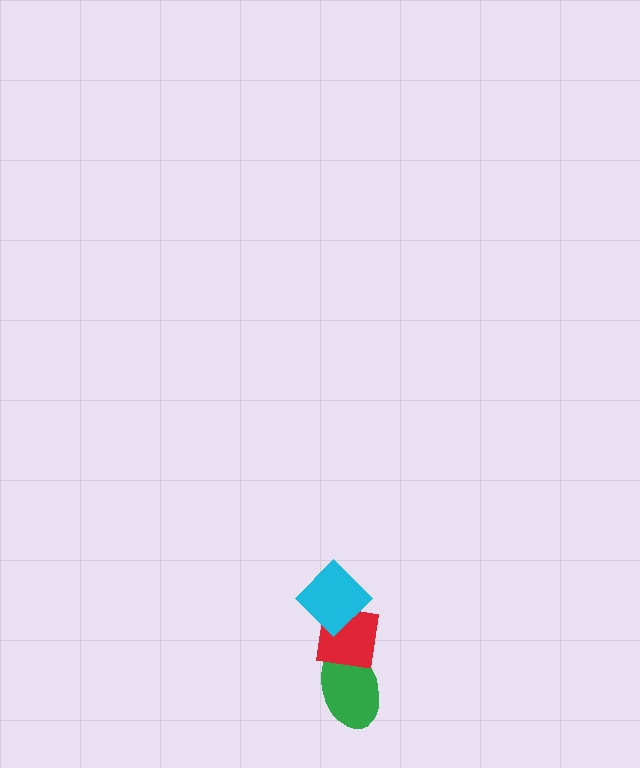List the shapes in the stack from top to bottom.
From top to bottom: the cyan diamond, the red square, the green ellipse.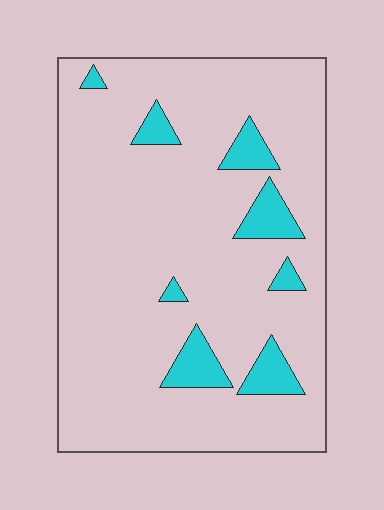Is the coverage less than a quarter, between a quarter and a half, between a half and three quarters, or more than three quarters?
Less than a quarter.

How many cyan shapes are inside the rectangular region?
8.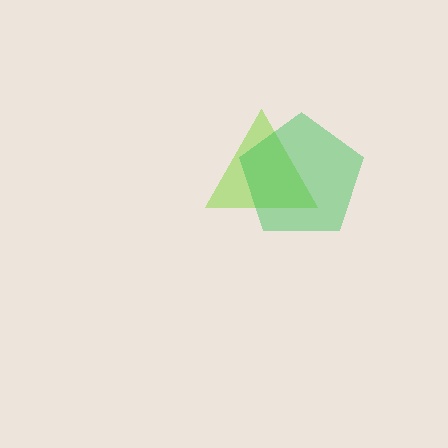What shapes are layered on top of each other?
The layered shapes are: a lime triangle, a green pentagon.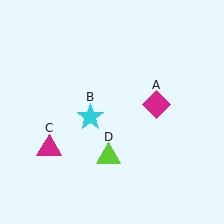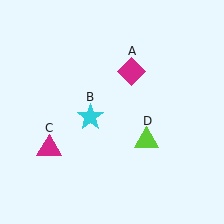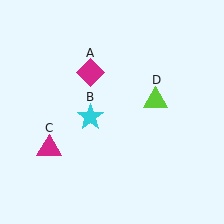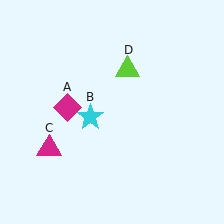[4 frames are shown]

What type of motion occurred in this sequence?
The magenta diamond (object A), lime triangle (object D) rotated counterclockwise around the center of the scene.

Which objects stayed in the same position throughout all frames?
Cyan star (object B) and magenta triangle (object C) remained stationary.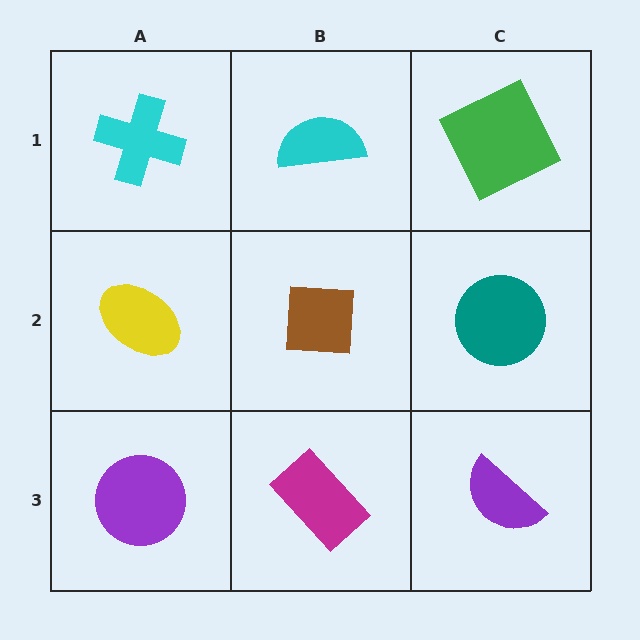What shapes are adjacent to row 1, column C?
A teal circle (row 2, column C), a cyan semicircle (row 1, column B).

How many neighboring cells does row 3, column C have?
2.